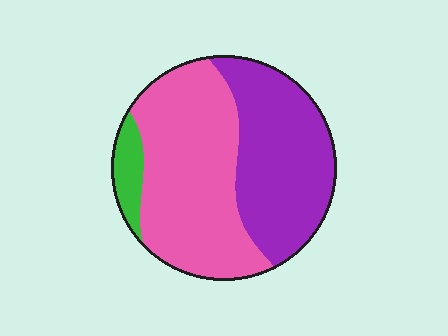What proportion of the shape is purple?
Purple covers about 40% of the shape.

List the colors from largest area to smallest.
From largest to smallest: pink, purple, green.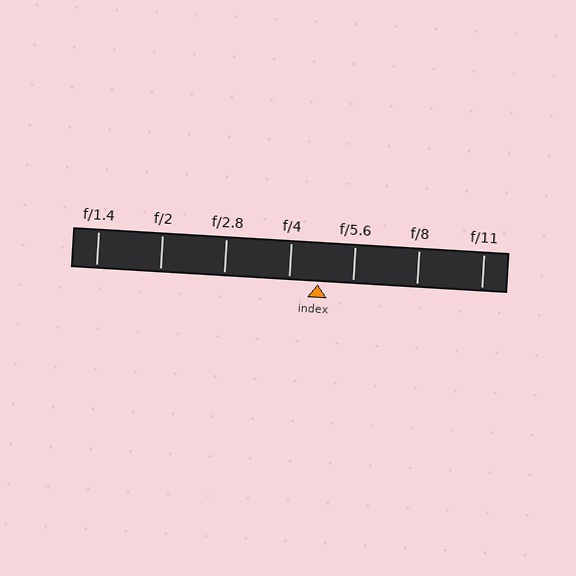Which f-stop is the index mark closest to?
The index mark is closest to f/4.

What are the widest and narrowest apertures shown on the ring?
The widest aperture shown is f/1.4 and the narrowest is f/11.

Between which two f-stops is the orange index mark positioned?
The index mark is between f/4 and f/5.6.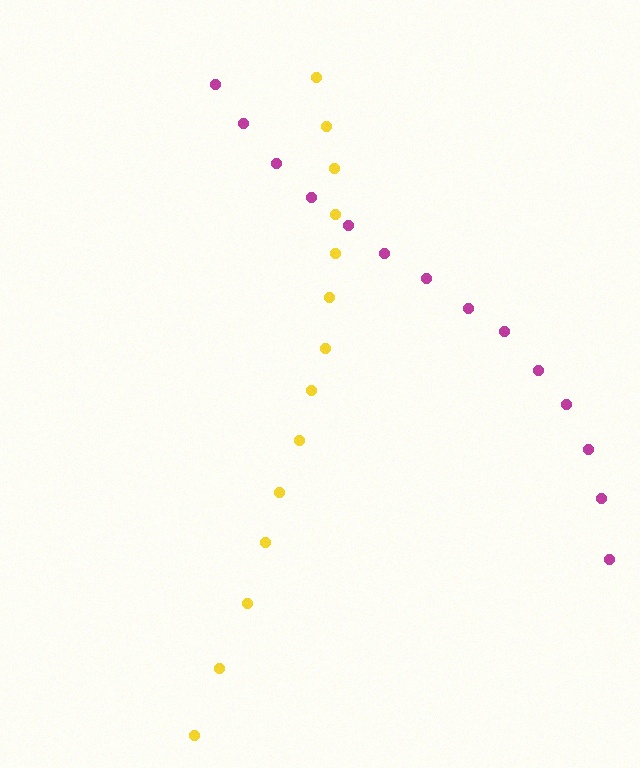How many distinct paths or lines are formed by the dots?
There are 2 distinct paths.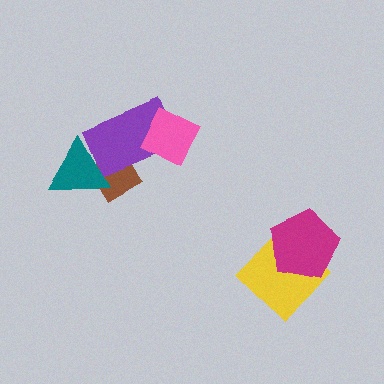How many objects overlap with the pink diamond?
1 object overlaps with the pink diamond.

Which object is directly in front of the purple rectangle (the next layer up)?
The teal triangle is directly in front of the purple rectangle.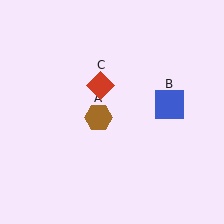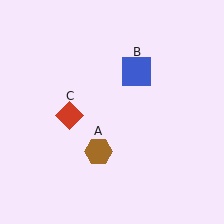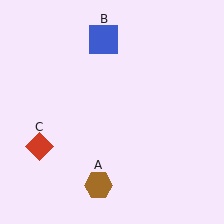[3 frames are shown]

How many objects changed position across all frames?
3 objects changed position: brown hexagon (object A), blue square (object B), red diamond (object C).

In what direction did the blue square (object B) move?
The blue square (object B) moved up and to the left.